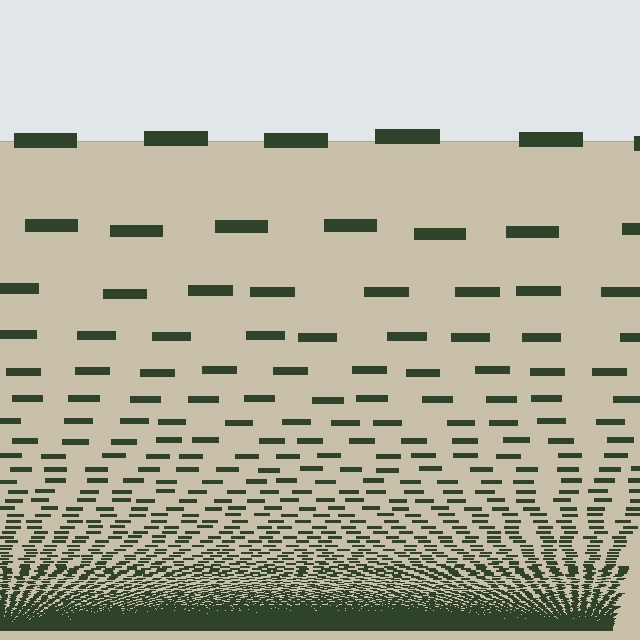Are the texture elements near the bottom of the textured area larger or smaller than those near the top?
Smaller. The gradient is inverted — elements near the bottom are smaller and denser.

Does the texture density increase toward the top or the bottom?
Density increases toward the bottom.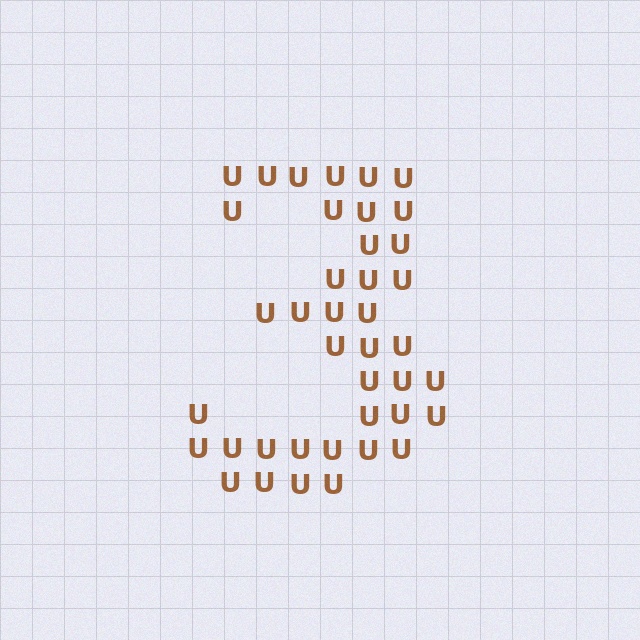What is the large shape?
The large shape is the digit 3.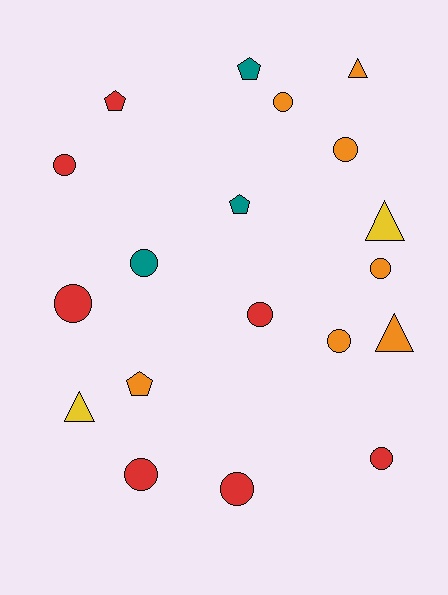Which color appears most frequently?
Red, with 7 objects.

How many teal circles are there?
There is 1 teal circle.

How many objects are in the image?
There are 19 objects.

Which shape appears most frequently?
Circle, with 11 objects.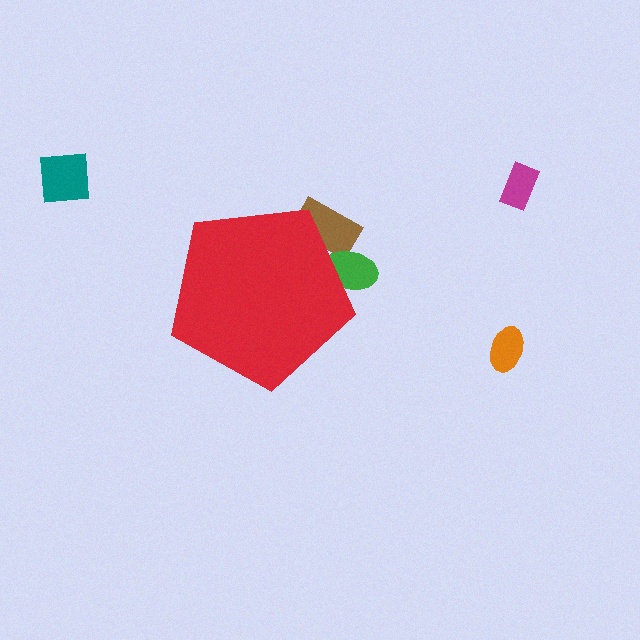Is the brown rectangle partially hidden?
Yes, the brown rectangle is partially hidden behind the red pentagon.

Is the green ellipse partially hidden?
Yes, the green ellipse is partially hidden behind the red pentagon.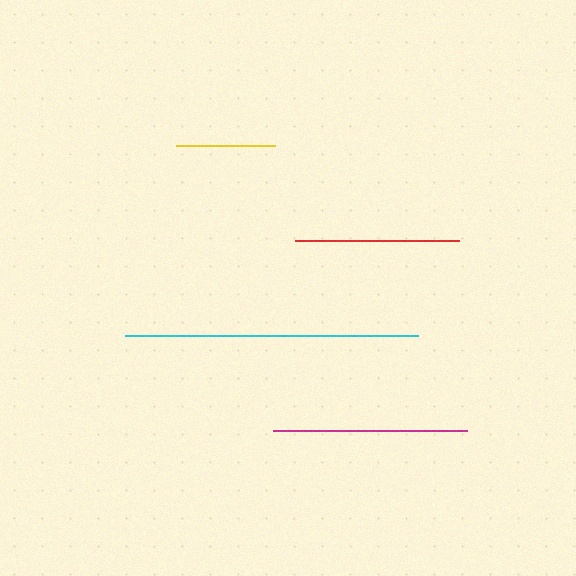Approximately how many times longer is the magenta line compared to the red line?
The magenta line is approximately 1.2 times the length of the red line.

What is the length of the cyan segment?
The cyan segment is approximately 293 pixels long.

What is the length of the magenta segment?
The magenta segment is approximately 194 pixels long.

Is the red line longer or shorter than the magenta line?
The magenta line is longer than the red line.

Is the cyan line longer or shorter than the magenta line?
The cyan line is longer than the magenta line.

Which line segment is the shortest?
The yellow line is the shortest at approximately 99 pixels.